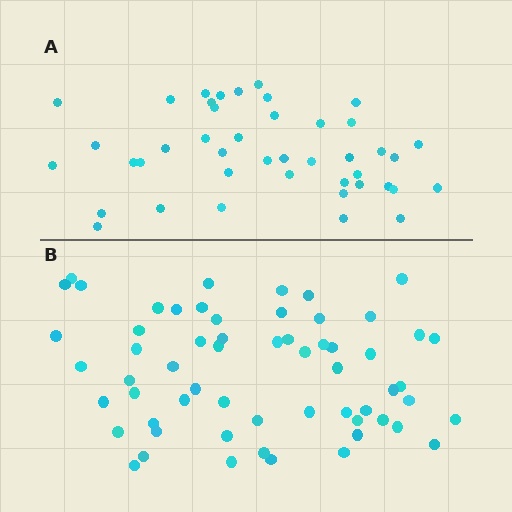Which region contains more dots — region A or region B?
Region B (the bottom region) has more dots.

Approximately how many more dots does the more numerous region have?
Region B has approximately 15 more dots than region A.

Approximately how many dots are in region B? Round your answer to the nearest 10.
About 60 dots.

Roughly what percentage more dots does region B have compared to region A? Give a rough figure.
About 40% more.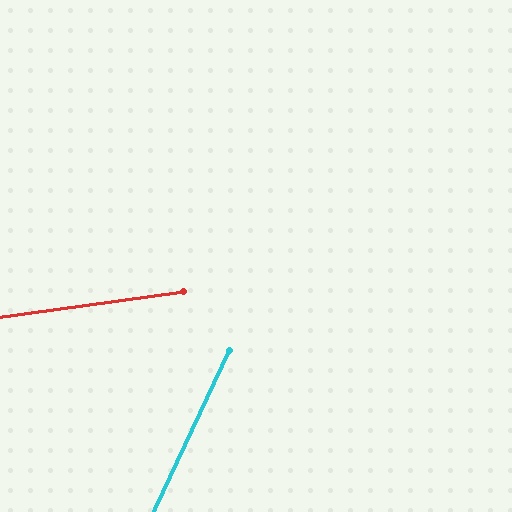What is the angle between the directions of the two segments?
Approximately 57 degrees.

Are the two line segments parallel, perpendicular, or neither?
Neither parallel nor perpendicular — they differ by about 57°.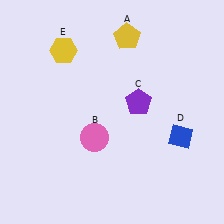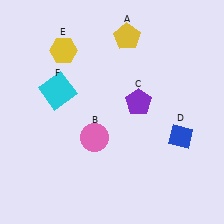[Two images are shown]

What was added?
A cyan square (F) was added in Image 2.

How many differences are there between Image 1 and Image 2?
There is 1 difference between the two images.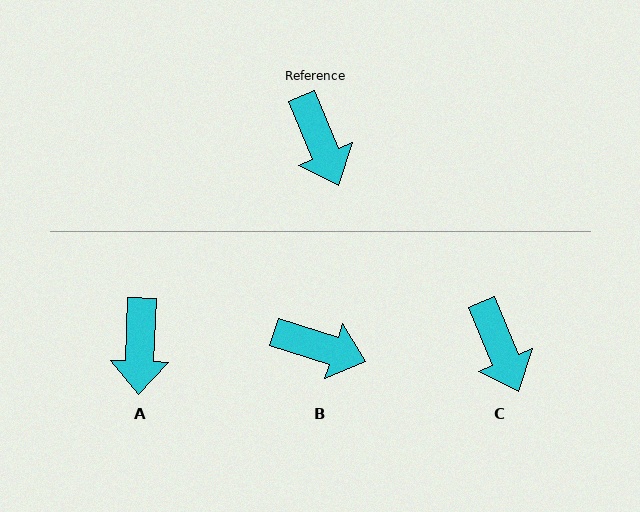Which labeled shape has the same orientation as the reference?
C.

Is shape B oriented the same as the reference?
No, it is off by about 50 degrees.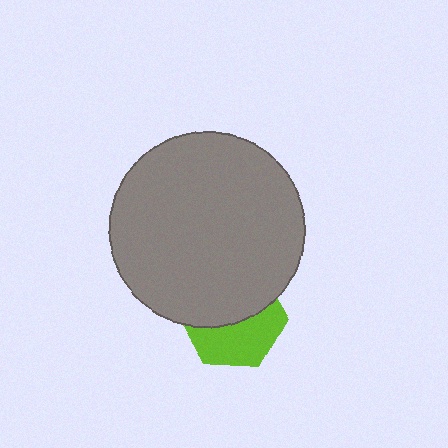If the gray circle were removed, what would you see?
You would see the complete lime hexagon.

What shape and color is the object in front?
The object in front is a gray circle.